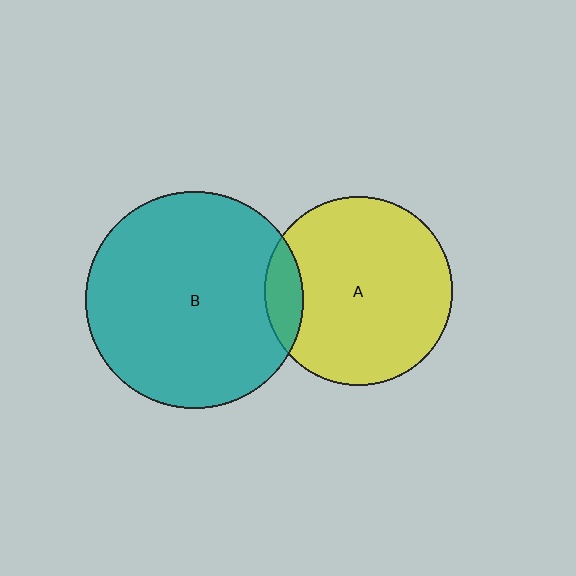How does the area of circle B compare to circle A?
Approximately 1.3 times.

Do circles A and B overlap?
Yes.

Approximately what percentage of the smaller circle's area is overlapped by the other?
Approximately 10%.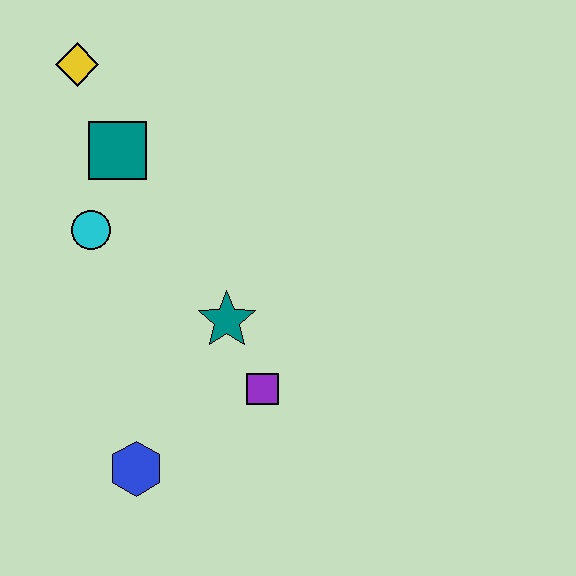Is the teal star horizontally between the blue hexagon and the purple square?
Yes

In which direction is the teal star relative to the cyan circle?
The teal star is to the right of the cyan circle.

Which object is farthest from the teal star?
The yellow diamond is farthest from the teal star.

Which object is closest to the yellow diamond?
The teal square is closest to the yellow diamond.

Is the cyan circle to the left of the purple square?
Yes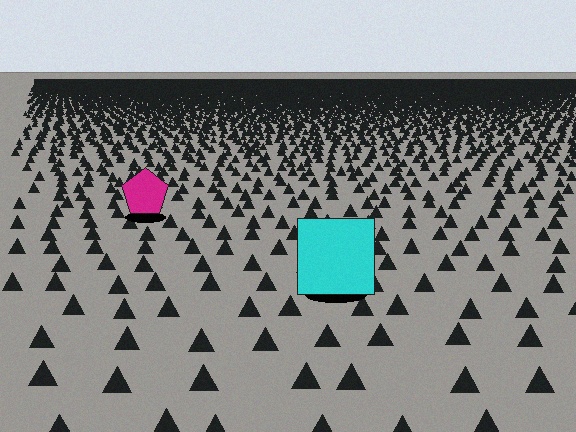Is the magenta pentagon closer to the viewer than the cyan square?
No. The cyan square is closer — you can tell from the texture gradient: the ground texture is coarser near it.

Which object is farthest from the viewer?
The magenta pentagon is farthest from the viewer. It appears smaller and the ground texture around it is denser.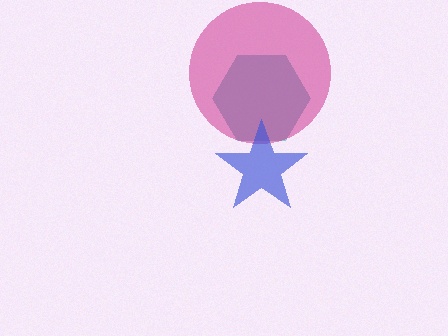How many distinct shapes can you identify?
There are 3 distinct shapes: a teal hexagon, a magenta circle, a blue star.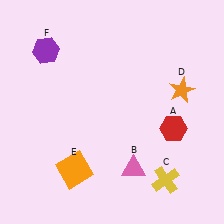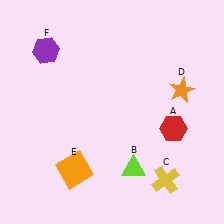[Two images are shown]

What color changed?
The triangle (B) changed from pink in Image 1 to lime in Image 2.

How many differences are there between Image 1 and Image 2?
There is 1 difference between the two images.